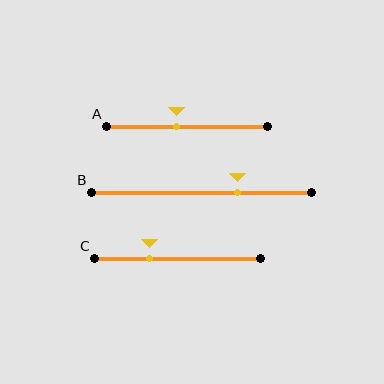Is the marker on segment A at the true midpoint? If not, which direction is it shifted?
No, the marker on segment A is shifted to the left by about 6% of the segment length.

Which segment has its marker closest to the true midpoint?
Segment A has its marker closest to the true midpoint.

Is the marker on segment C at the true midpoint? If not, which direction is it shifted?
No, the marker on segment C is shifted to the left by about 17% of the segment length.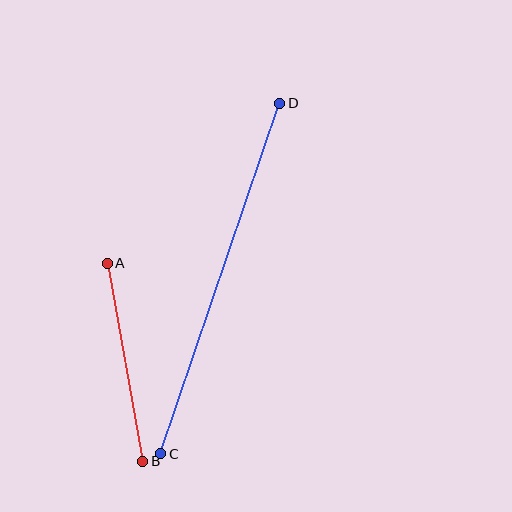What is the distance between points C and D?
The distance is approximately 370 pixels.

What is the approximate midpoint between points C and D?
The midpoint is at approximately (220, 279) pixels.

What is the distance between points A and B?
The distance is approximately 202 pixels.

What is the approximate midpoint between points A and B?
The midpoint is at approximately (125, 362) pixels.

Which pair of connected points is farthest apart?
Points C and D are farthest apart.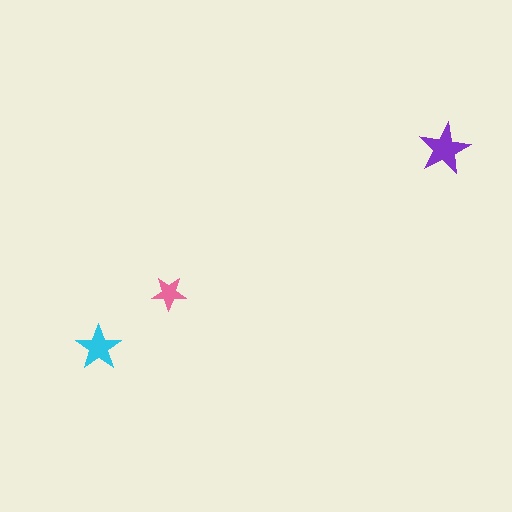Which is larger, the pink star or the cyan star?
The cyan one.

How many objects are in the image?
There are 3 objects in the image.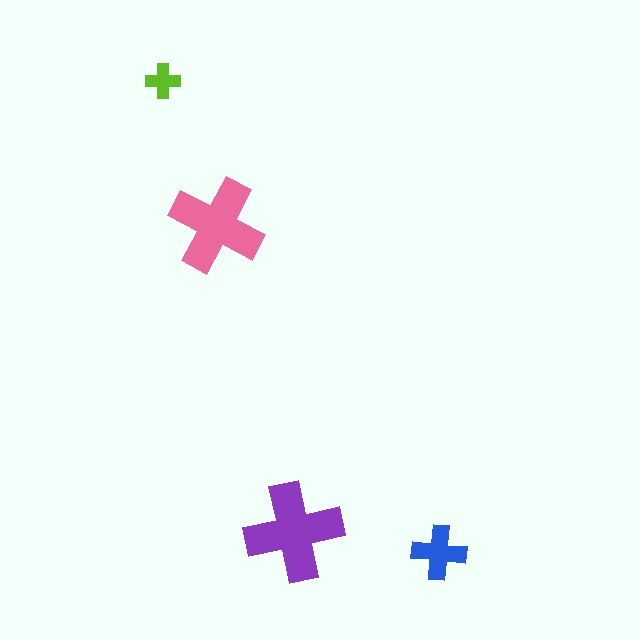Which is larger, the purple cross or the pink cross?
The purple one.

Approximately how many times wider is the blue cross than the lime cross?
About 1.5 times wider.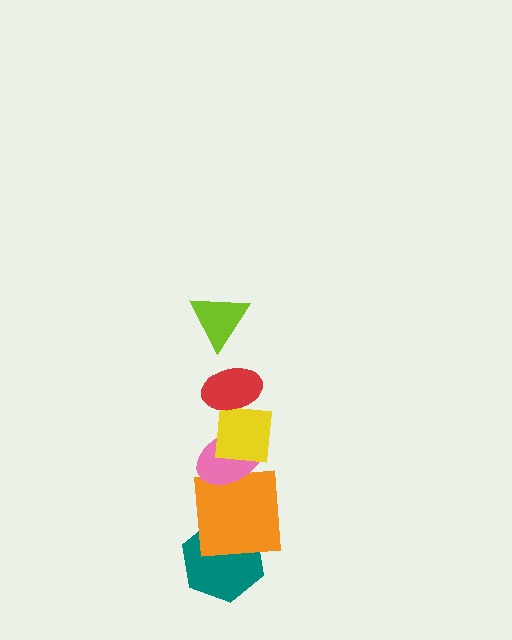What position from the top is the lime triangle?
The lime triangle is 1st from the top.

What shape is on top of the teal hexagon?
The orange square is on top of the teal hexagon.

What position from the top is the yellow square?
The yellow square is 3rd from the top.